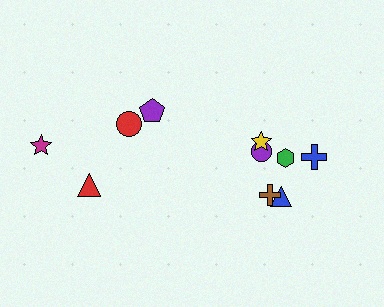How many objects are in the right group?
There are 6 objects.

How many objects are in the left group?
There are 4 objects.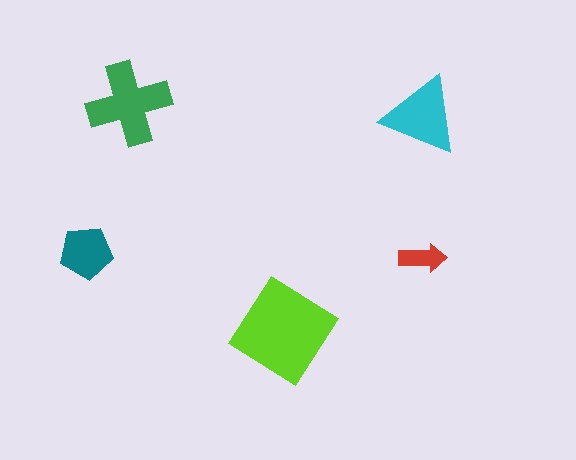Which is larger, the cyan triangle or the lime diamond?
The lime diamond.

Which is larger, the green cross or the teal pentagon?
The green cross.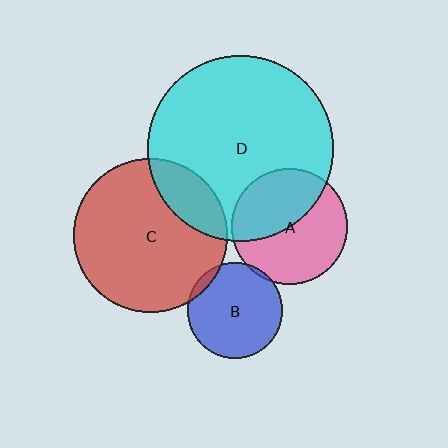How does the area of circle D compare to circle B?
Approximately 3.8 times.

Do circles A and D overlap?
Yes.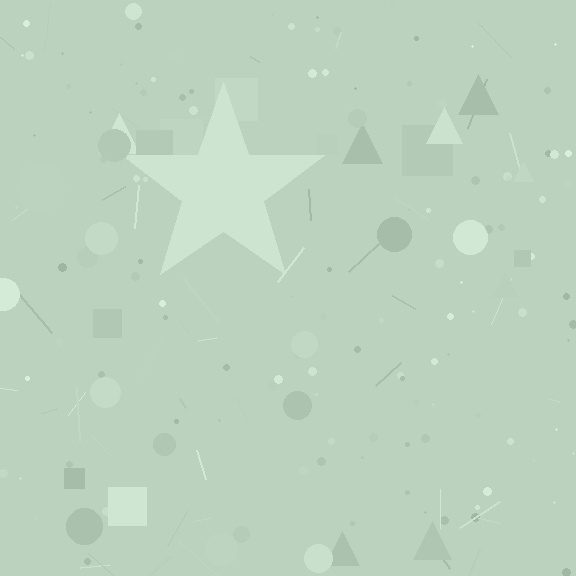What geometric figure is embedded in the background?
A star is embedded in the background.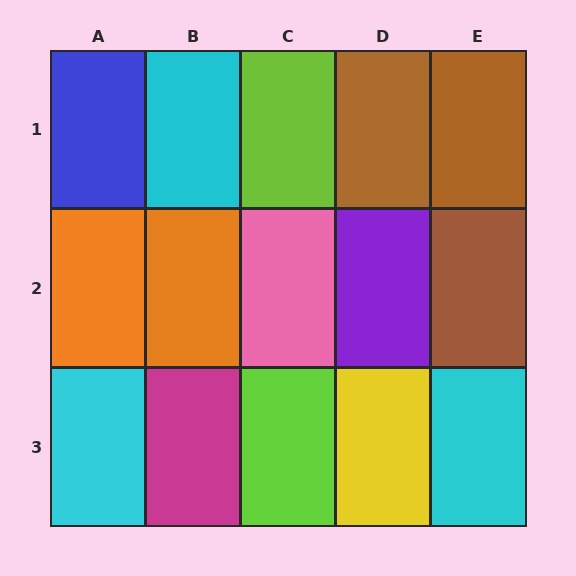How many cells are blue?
1 cell is blue.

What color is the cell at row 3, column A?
Cyan.